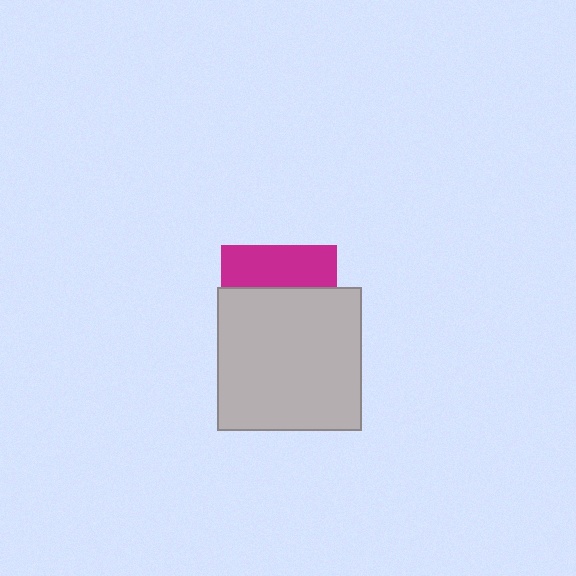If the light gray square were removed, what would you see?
You would see the complete magenta square.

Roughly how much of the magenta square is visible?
A small part of it is visible (roughly 37%).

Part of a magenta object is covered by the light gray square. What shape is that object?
It is a square.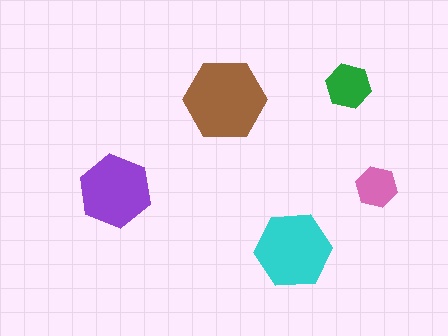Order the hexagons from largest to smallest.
the brown one, the cyan one, the purple one, the green one, the pink one.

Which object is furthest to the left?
The purple hexagon is leftmost.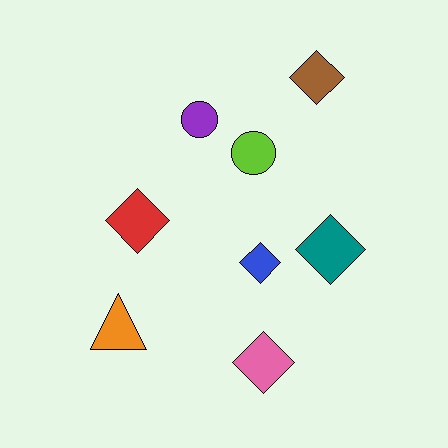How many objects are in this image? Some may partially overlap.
There are 8 objects.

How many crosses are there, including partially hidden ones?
There are no crosses.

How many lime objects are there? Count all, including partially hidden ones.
There is 1 lime object.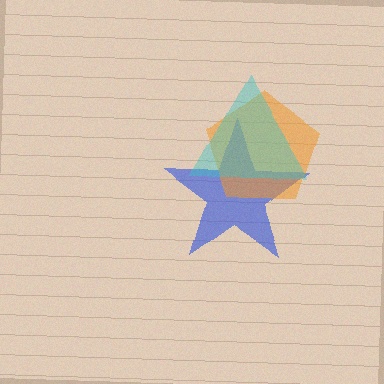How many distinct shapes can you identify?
There are 3 distinct shapes: a blue star, an orange pentagon, a cyan triangle.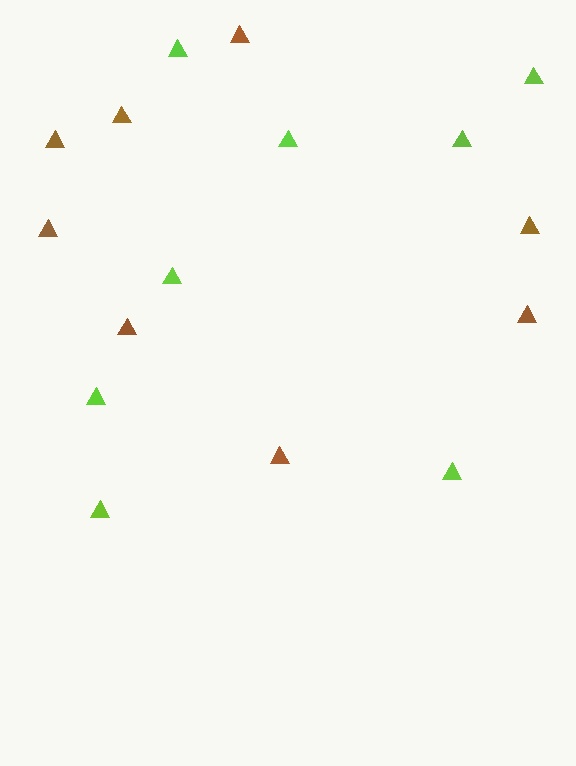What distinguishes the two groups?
There are 2 groups: one group of lime triangles (8) and one group of brown triangles (8).